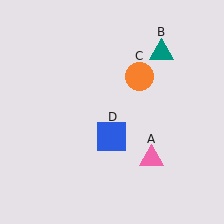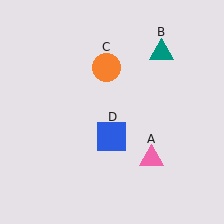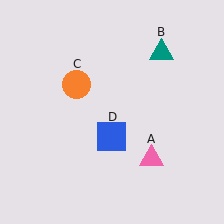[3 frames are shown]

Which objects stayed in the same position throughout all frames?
Pink triangle (object A) and teal triangle (object B) and blue square (object D) remained stationary.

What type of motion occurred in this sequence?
The orange circle (object C) rotated counterclockwise around the center of the scene.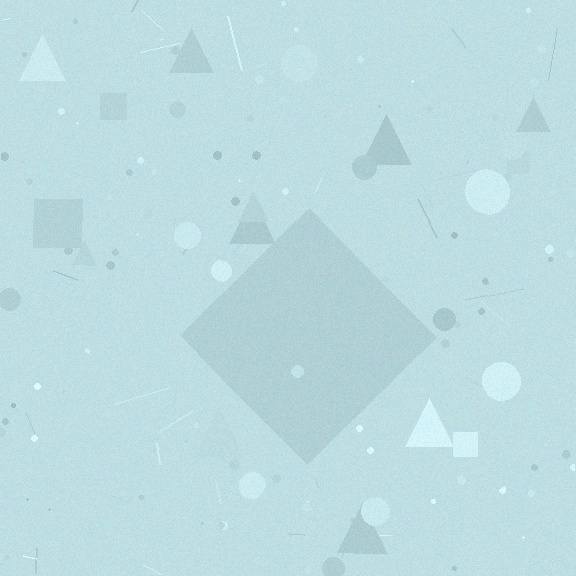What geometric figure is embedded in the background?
A diamond is embedded in the background.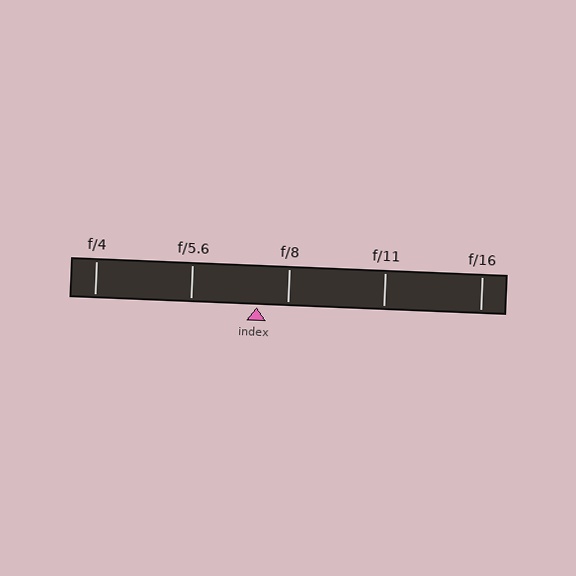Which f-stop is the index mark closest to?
The index mark is closest to f/8.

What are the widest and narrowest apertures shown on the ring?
The widest aperture shown is f/4 and the narrowest is f/16.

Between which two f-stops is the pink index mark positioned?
The index mark is between f/5.6 and f/8.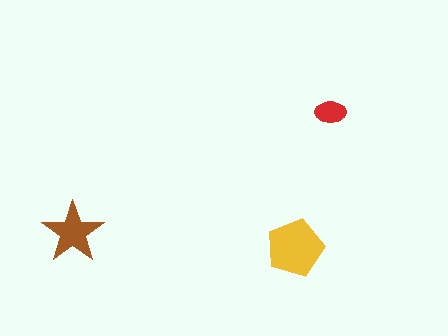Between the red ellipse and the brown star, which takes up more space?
The brown star.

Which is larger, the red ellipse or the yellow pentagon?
The yellow pentagon.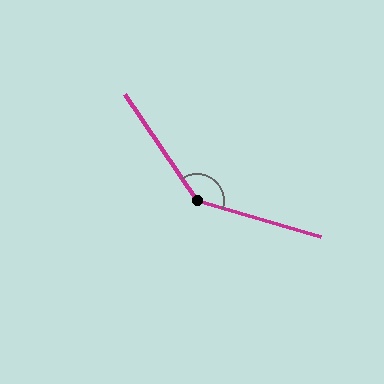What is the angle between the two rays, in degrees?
Approximately 140 degrees.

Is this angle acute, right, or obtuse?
It is obtuse.